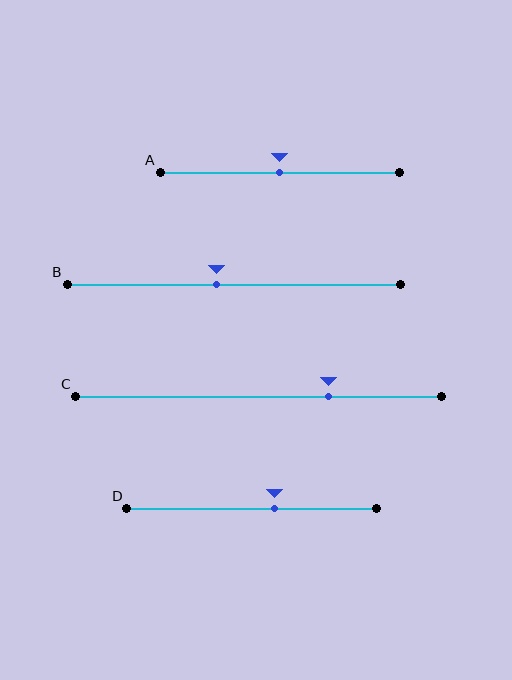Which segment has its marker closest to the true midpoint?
Segment A has its marker closest to the true midpoint.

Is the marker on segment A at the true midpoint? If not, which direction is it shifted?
Yes, the marker on segment A is at the true midpoint.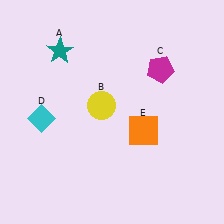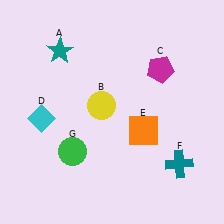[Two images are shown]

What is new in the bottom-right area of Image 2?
A teal cross (F) was added in the bottom-right area of Image 2.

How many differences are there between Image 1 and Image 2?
There are 2 differences between the two images.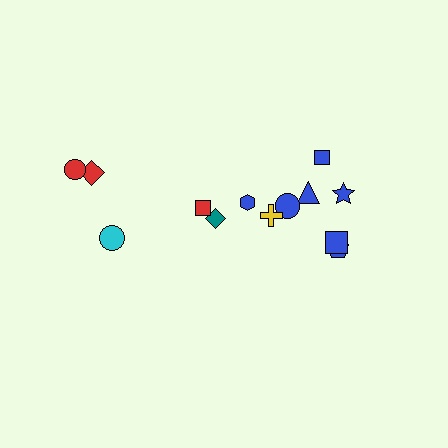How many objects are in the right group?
There are 8 objects.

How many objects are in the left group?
There are 5 objects.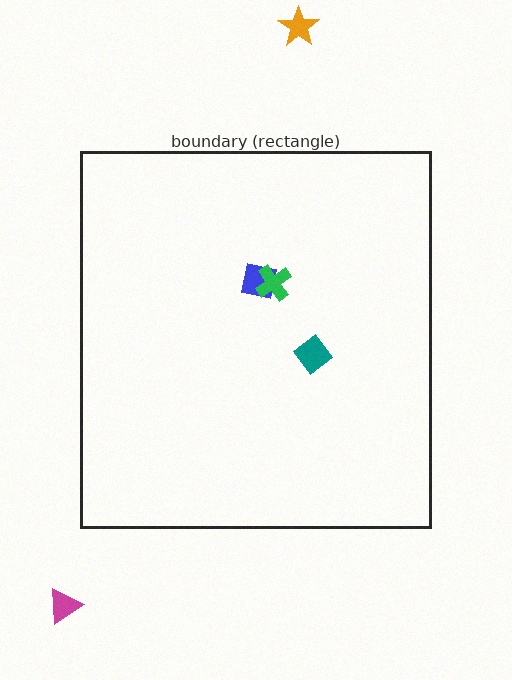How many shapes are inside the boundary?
3 inside, 2 outside.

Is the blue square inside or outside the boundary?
Inside.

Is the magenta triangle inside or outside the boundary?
Outside.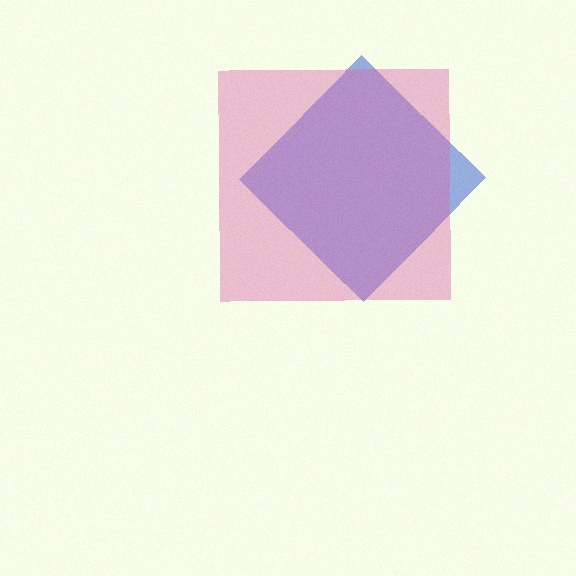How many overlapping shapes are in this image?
There are 2 overlapping shapes in the image.